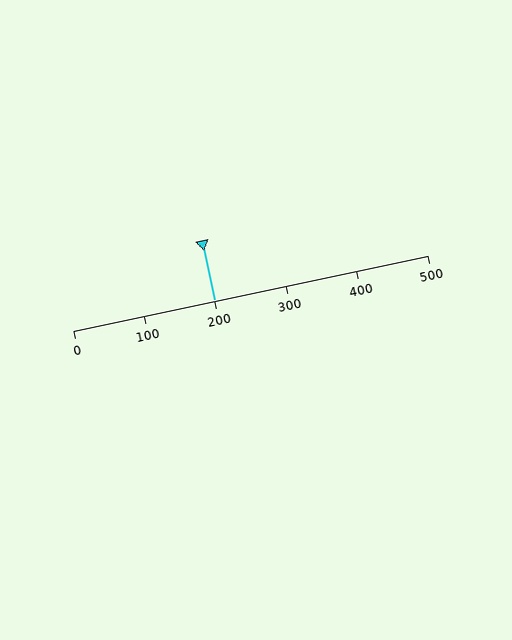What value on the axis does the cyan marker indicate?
The marker indicates approximately 200.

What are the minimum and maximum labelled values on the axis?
The axis runs from 0 to 500.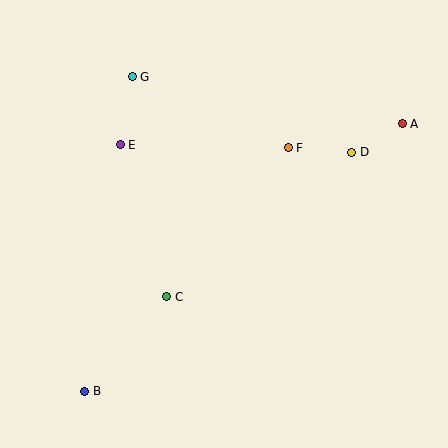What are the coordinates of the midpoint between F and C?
The midpoint between F and C is at (228, 222).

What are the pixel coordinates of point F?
Point F is at (288, 148).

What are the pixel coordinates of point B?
Point B is at (85, 391).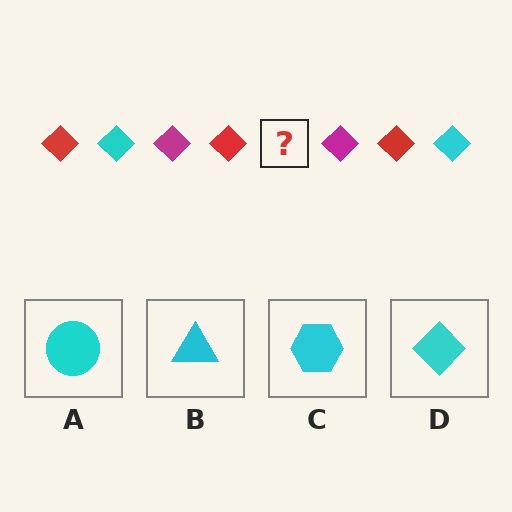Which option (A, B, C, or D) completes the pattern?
D.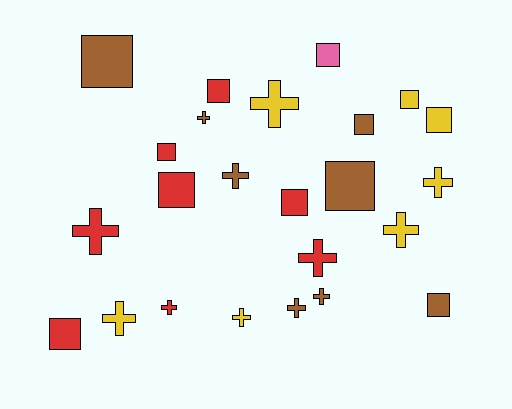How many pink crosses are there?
There are no pink crosses.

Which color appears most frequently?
Red, with 8 objects.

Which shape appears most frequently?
Cross, with 12 objects.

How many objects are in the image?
There are 24 objects.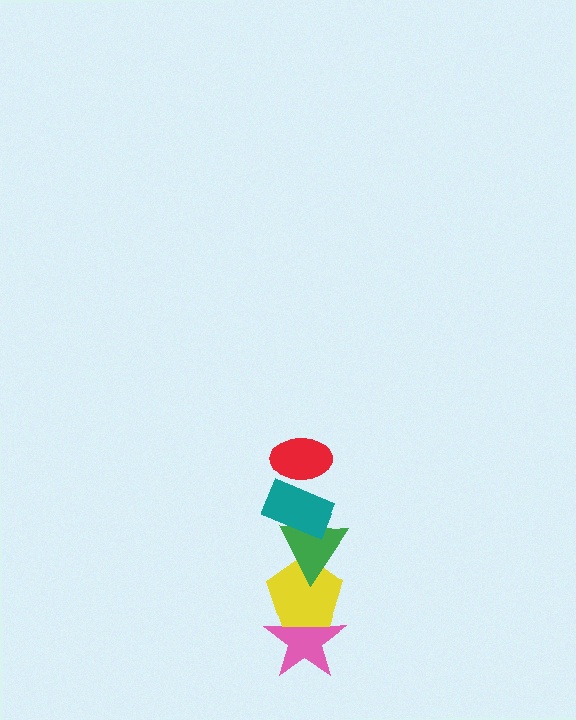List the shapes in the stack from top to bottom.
From top to bottom: the red ellipse, the teal rectangle, the green triangle, the yellow pentagon, the pink star.